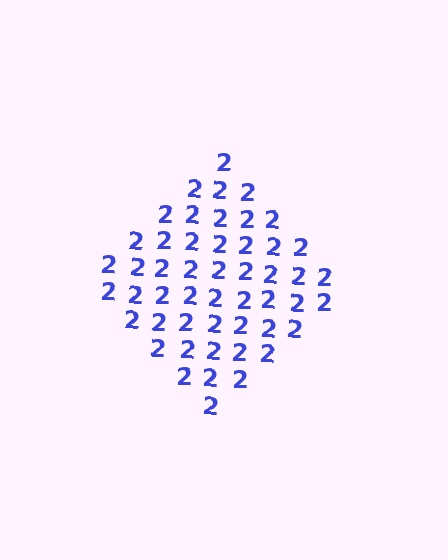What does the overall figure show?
The overall figure shows a diamond.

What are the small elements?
The small elements are digit 2's.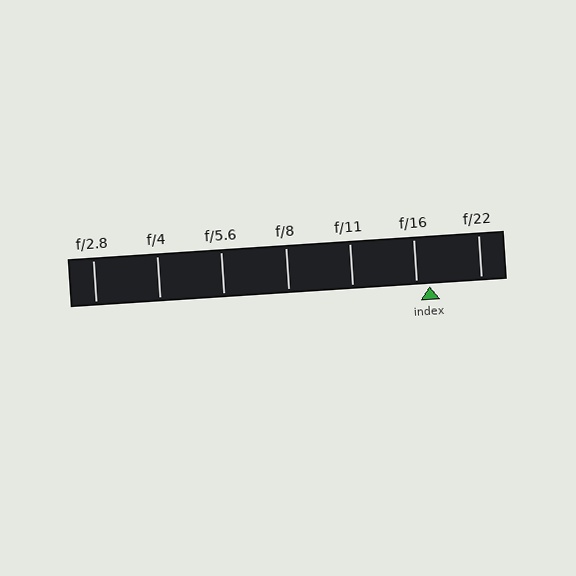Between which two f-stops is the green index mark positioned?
The index mark is between f/16 and f/22.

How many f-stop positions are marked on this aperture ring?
There are 7 f-stop positions marked.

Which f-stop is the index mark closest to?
The index mark is closest to f/16.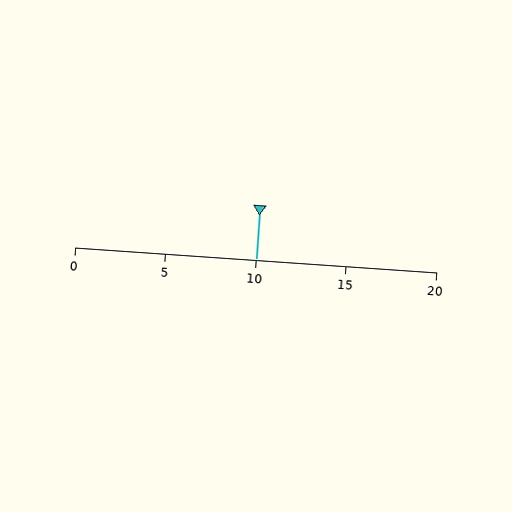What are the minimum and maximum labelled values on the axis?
The axis runs from 0 to 20.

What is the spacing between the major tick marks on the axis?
The major ticks are spaced 5 apart.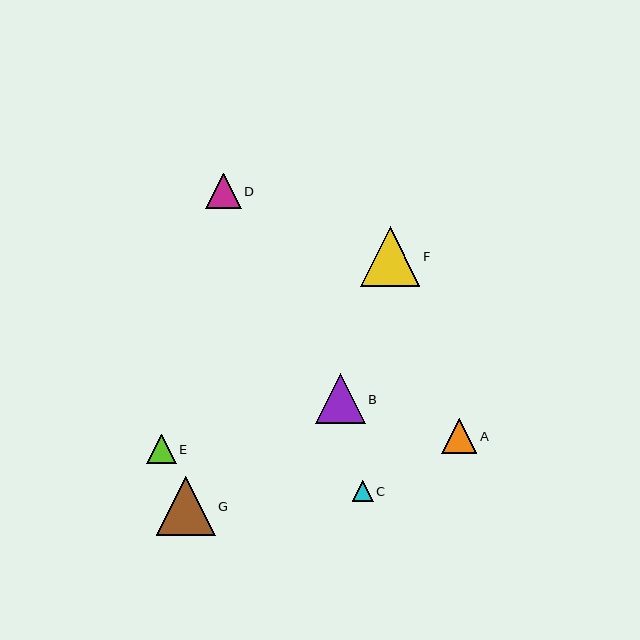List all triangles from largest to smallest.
From largest to smallest: G, F, B, D, A, E, C.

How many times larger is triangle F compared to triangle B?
Triangle F is approximately 1.2 times the size of triangle B.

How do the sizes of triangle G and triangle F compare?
Triangle G and triangle F are approximately the same size.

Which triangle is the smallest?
Triangle C is the smallest with a size of approximately 21 pixels.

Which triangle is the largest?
Triangle G is the largest with a size of approximately 59 pixels.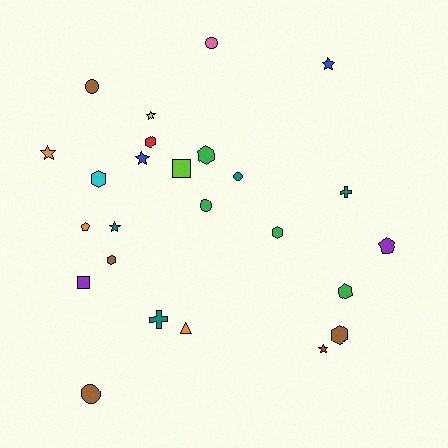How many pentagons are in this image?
There are 2 pentagons.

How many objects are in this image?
There are 25 objects.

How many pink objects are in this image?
There is 1 pink object.